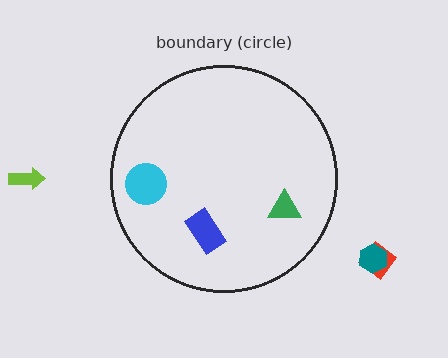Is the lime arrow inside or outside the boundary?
Outside.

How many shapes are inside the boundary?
3 inside, 3 outside.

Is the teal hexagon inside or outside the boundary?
Outside.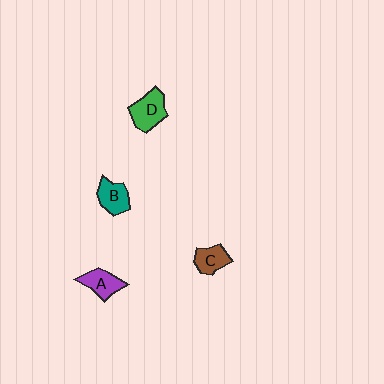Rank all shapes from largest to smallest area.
From largest to smallest: D (green), A (purple), B (teal), C (brown).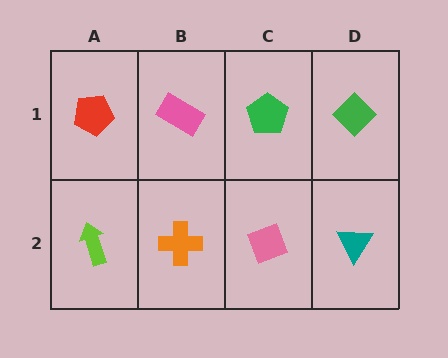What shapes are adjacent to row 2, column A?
A red pentagon (row 1, column A), an orange cross (row 2, column B).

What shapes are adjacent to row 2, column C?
A green pentagon (row 1, column C), an orange cross (row 2, column B), a teal triangle (row 2, column D).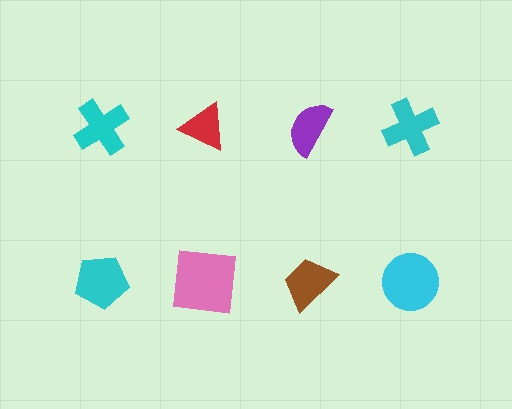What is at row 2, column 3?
A brown trapezoid.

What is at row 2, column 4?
A cyan circle.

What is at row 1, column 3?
A purple semicircle.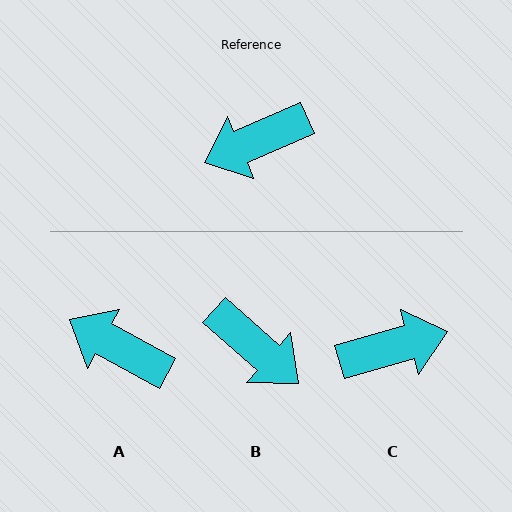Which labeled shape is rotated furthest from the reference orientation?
C, about 173 degrees away.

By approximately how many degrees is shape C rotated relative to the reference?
Approximately 173 degrees counter-clockwise.